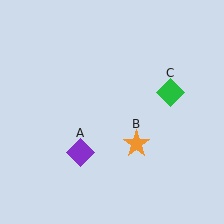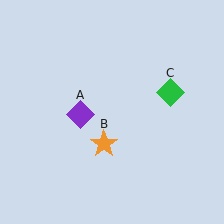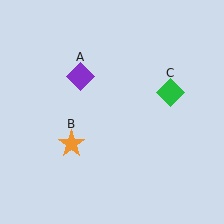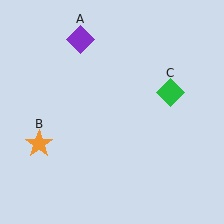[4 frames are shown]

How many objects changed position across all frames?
2 objects changed position: purple diamond (object A), orange star (object B).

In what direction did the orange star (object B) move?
The orange star (object B) moved left.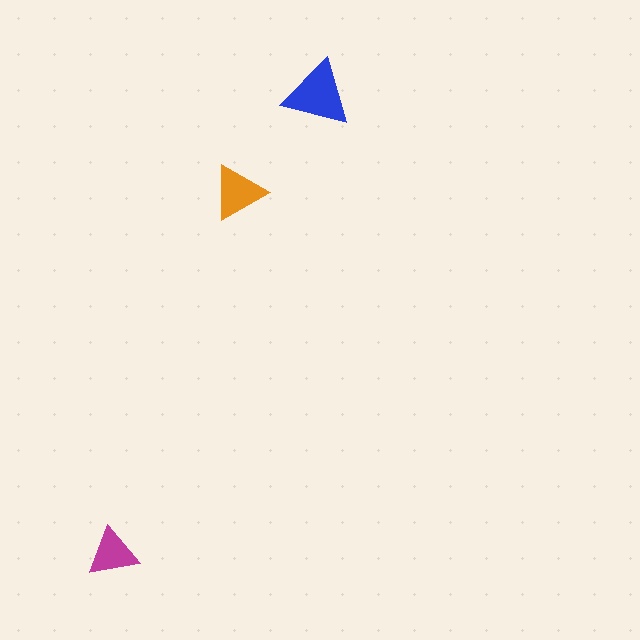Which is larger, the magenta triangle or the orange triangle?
The orange one.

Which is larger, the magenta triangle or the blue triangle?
The blue one.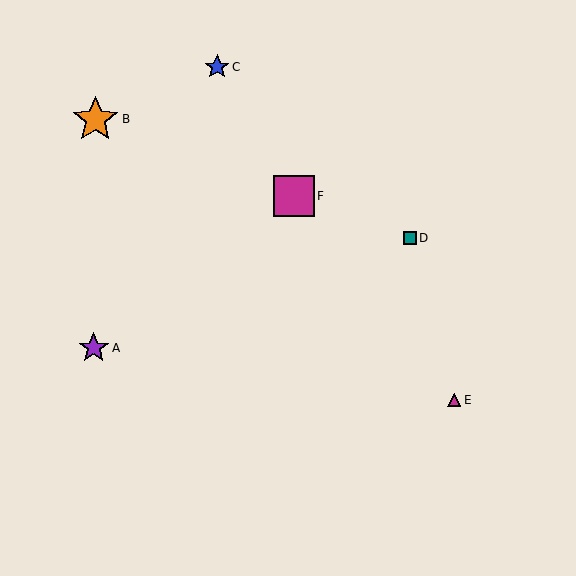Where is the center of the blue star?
The center of the blue star is at (217, 67).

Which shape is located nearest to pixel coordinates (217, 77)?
The blue star (labeled C) at (217, 67) is nearest to that location.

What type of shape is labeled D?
Shape D is a teal square.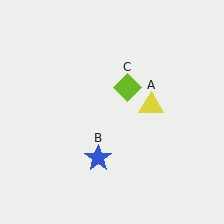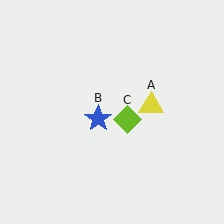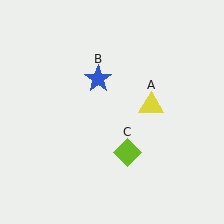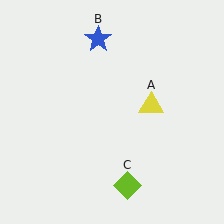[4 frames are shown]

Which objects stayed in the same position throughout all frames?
Yellow triangle (object A) remained stationary.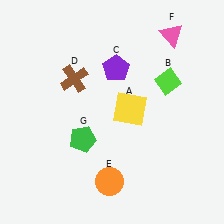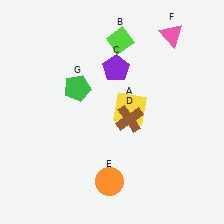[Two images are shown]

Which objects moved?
The objects that moved are: the lime diamond (B), the brown cross (D), the green pentagon (G).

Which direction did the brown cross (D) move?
The brown cross (D) moved right.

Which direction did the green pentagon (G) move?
The green pentagon (G) moved up.